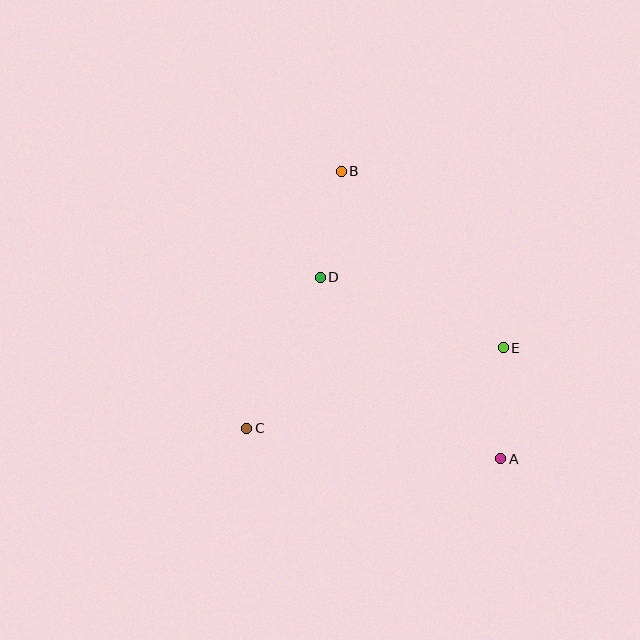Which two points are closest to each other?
Points B and D are closest to each other.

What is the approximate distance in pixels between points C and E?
The distance between C and E is approximately 269 pixels.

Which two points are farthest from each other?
Points A and B are farthest from each other.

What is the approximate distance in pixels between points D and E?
The distance between D and E is approximately 196 pixels.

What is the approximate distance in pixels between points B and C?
The distance between B and C is approximately 274 pixels.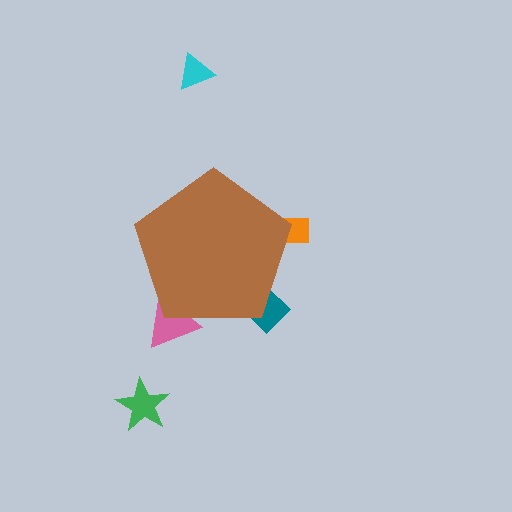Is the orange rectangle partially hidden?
Yes, the orange rectangle is partially hidden behind the brown pentagon.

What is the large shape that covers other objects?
A brown pentagon.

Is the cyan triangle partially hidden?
No, the cyan triangle is fully visible.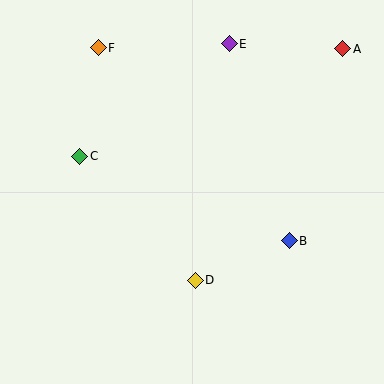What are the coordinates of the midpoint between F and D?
The midpoint between F and D is at (147, 164).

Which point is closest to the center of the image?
Point D at (195, 280) is closest to the center.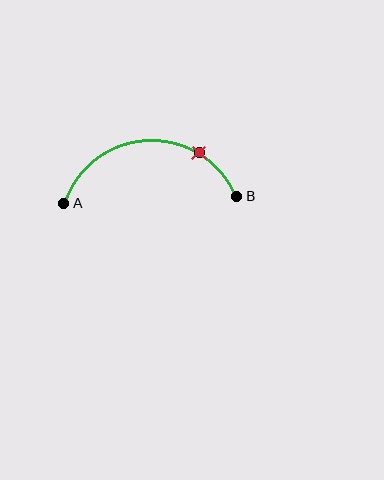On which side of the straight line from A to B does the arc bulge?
The arc bulges above the straight line connecting A and B.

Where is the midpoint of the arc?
The arc midpoint is the point on the curve farthest from the straight line joining A and B. It sits above that line.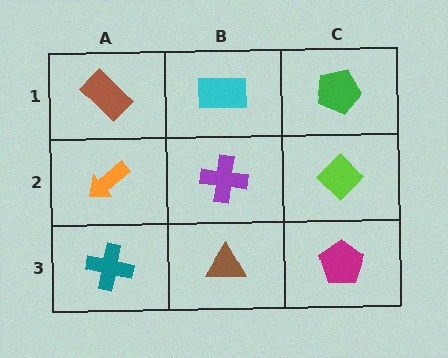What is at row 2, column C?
A lime diamond.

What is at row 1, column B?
A cyan rectangle.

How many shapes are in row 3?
3 shapes.